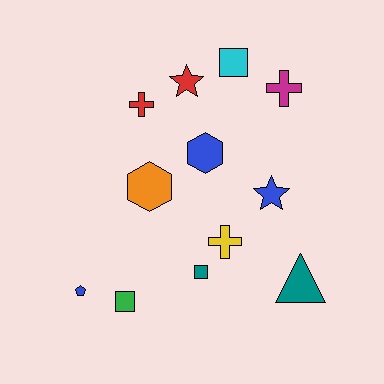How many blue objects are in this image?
There are 3 blue objects.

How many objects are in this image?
There are 12 objects.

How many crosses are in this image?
There are 3 crosses.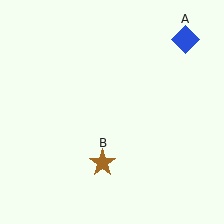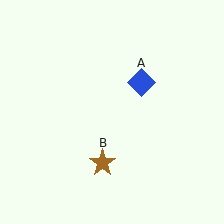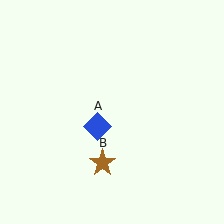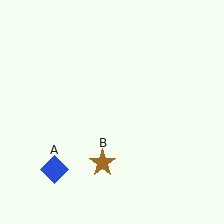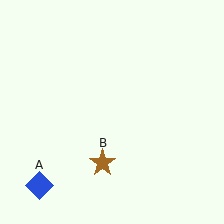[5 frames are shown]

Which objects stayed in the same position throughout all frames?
Brown star (object B) remained stationary.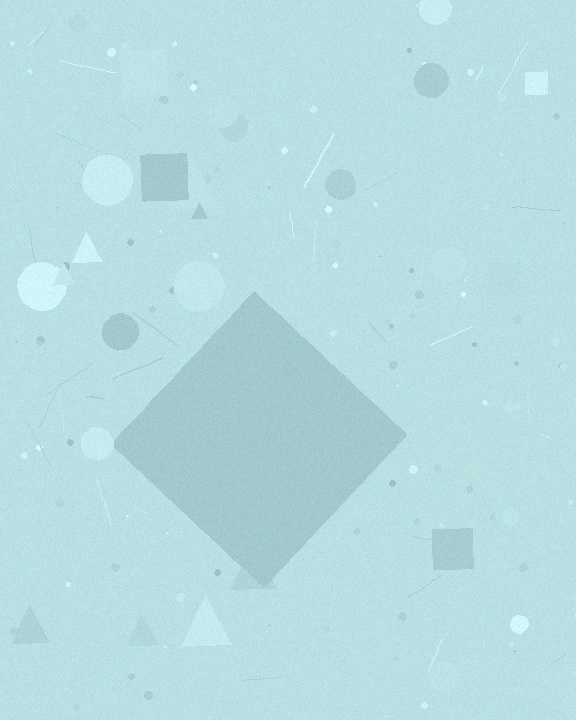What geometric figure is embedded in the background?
A diamond is embedded in the background.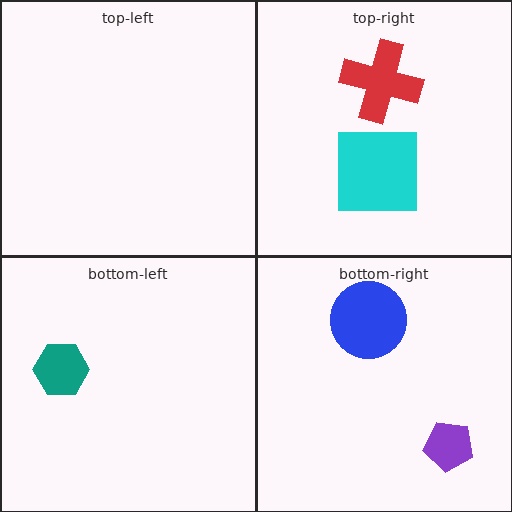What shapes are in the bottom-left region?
The teal hexagon.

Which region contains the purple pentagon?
The bottom-right region.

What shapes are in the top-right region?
The red cross, the cyan square.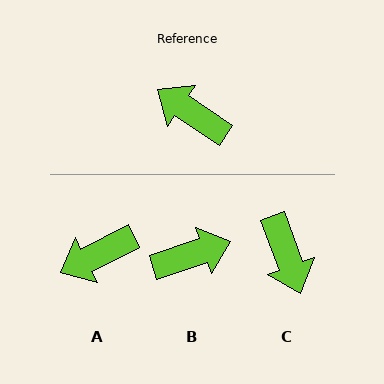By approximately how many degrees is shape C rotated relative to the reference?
Approximately 144 degrees counter-clockwise.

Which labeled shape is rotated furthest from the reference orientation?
C, about 144 degrees away.